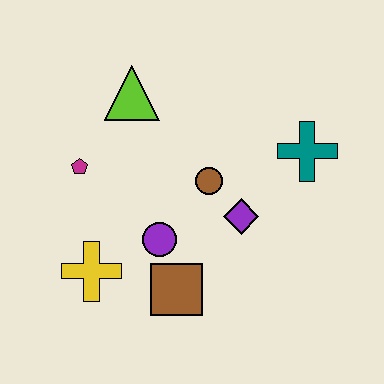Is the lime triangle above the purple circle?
Yes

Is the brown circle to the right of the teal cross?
No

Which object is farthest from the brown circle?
The yellow cross is farthest from the brown circle.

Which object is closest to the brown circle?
The purple diamond is closest to the brown circle.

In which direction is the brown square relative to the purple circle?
The brown square is below the purple circle.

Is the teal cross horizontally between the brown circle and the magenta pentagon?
No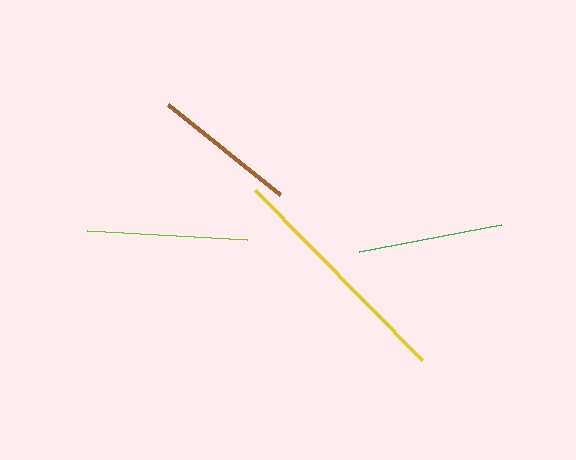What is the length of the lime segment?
The lime segment is approximately 160 pixels long.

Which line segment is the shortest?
The brown line is the shortest at approximately 144 pixels.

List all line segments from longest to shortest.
From longest to shortest: yellow, lime, green, brown.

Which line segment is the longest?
The yellow line is the longest at approximately 239 pixels.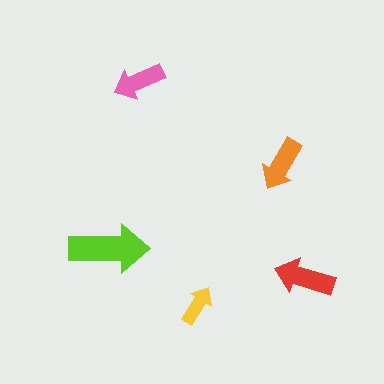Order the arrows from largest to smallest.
the lime one, the red one, the orange one, the pink one, the yellow one.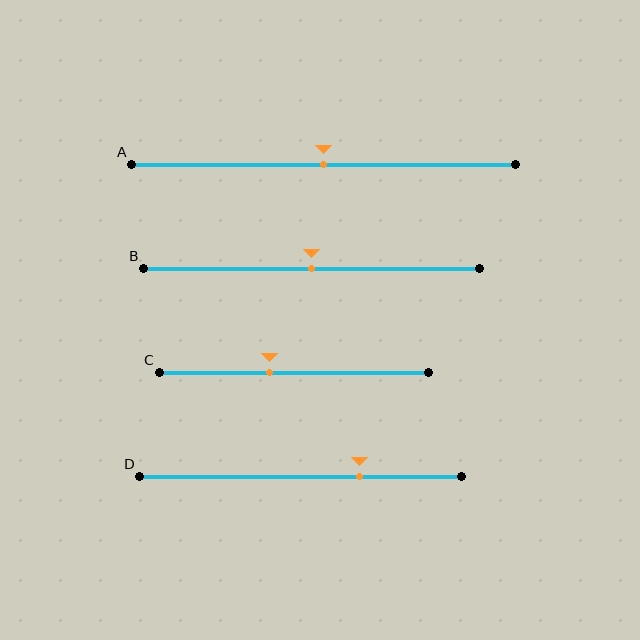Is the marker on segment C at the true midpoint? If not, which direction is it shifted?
No, the marker on segment C is shifted to the left by about 9% of the segment length.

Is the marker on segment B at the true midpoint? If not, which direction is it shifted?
Yes, the marker on segment B is at the true midpoint.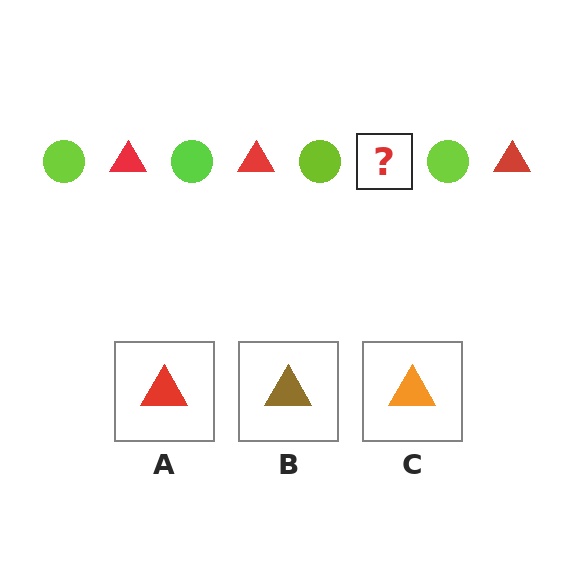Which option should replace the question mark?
Option A.